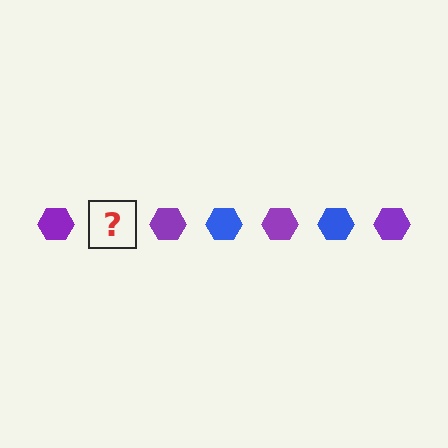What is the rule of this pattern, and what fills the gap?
The rule is that the pattern cycles through purple, blue hexagons. The gap should be filled with a blue hexagon.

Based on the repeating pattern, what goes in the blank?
The blank should be a blue hexagon.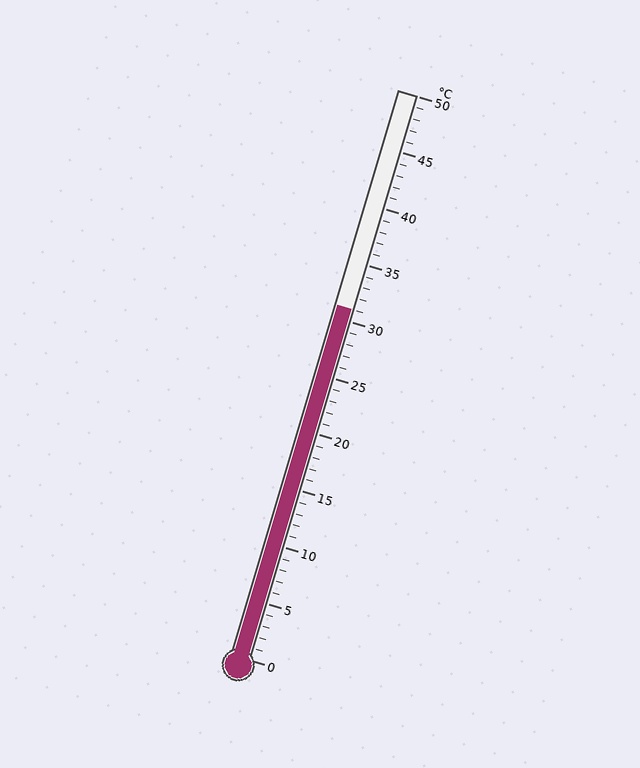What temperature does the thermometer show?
The thermometer shows approximately 31°C.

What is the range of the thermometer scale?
The thermometer scale ranges from 0°C to 50°C.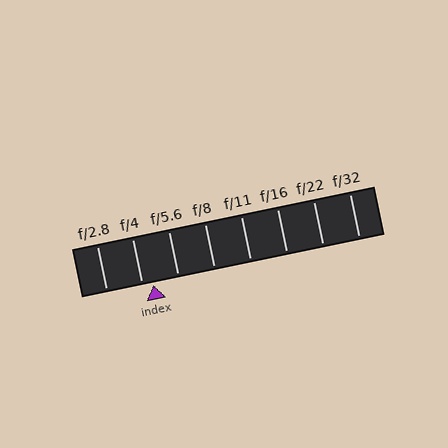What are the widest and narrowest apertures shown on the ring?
The widest aperture shown is f/2.8 and the narrowest is f/32.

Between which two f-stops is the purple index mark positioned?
The index mark is between f/4 and f/5.6.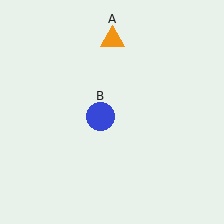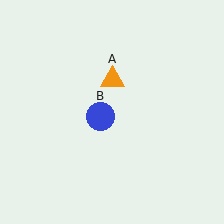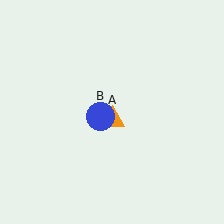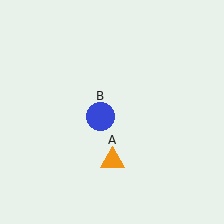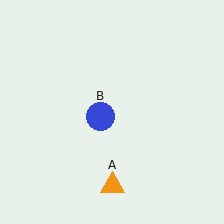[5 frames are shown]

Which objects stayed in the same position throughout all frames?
Blue circle (object B) remained stationary.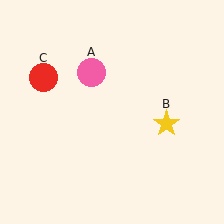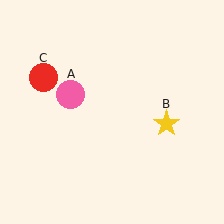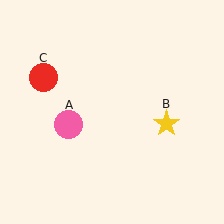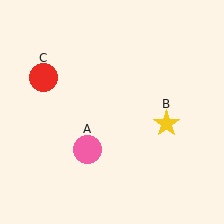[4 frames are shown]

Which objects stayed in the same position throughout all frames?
Yellow star (object B) and red circle (object C) remained stationary.